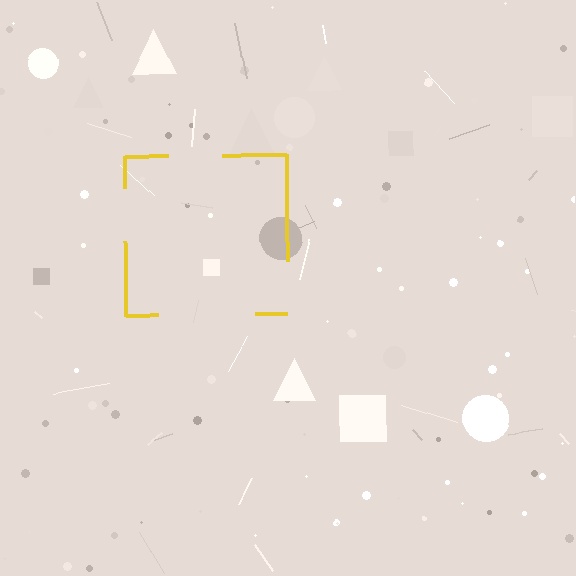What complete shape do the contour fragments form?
The contour fragments form a square.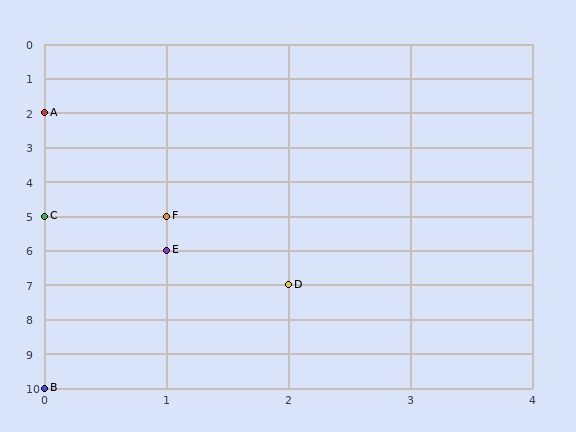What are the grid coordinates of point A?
Point A is at grid coordinates (0, 2).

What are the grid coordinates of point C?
Point C is at grid coordinates (0, 5).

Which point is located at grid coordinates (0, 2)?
Point A is at (0, 2).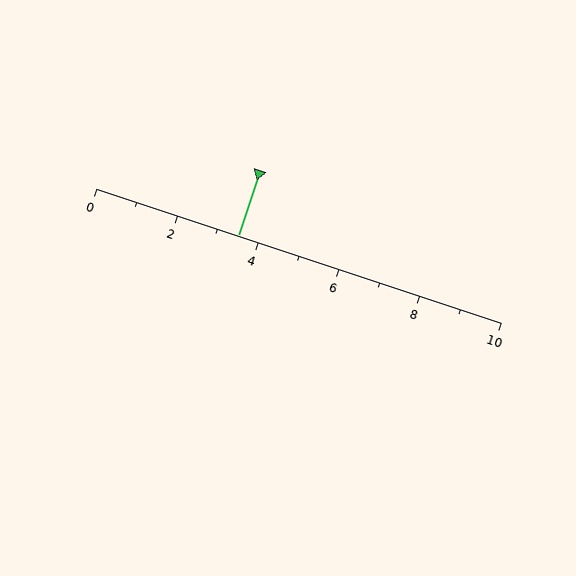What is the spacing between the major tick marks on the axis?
The major ticks are spaced 2 apart.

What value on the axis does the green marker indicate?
The marker indicates approximately 3.5.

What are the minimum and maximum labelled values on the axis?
The axis runs from 0 to 10.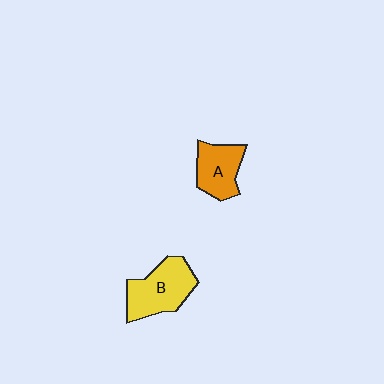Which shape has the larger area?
Shape B (yellow).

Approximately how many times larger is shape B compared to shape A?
Approximately 1.4 times.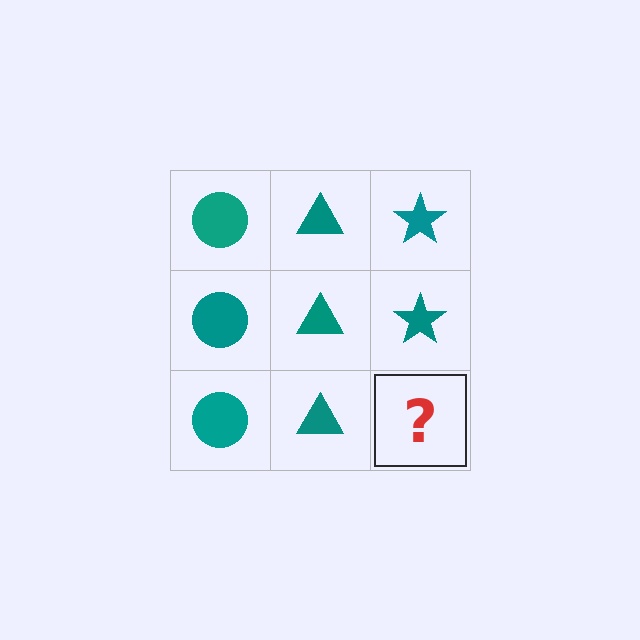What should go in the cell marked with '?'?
The missing cell should contain a teal star.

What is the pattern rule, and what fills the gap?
The rule is that each column has a consistent shape. The gap should be filled with a teal star.